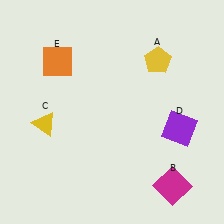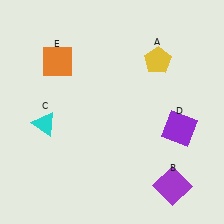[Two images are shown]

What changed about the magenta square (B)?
In Image 1, B is magenta. In Image 2, it changed to purple.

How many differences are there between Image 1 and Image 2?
There are 2 differences between the two images.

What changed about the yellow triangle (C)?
In Image 1, C is yellow. In Image 2, it changed to cyan.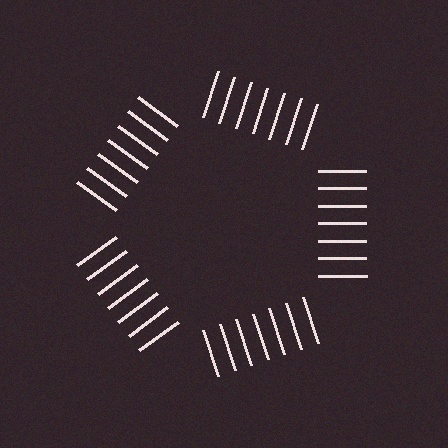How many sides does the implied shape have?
5 sides — the line-ends trace a pentagon.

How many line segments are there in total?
35 — 7 along each of the 5 edges.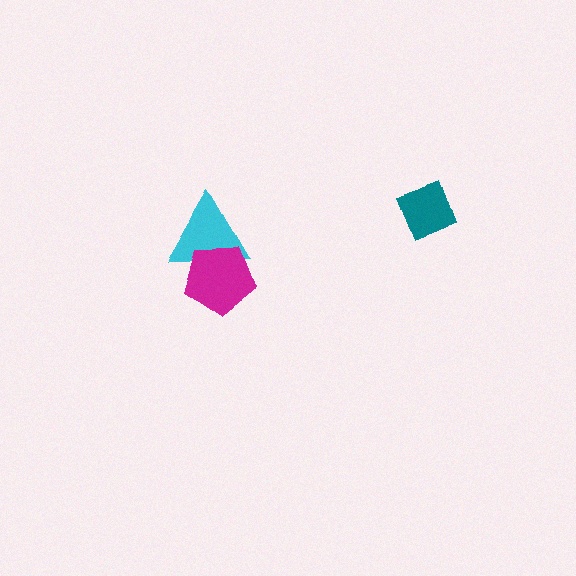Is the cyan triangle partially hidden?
Yes, it is partially covered by another shape.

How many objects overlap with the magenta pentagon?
1 object overlaps with the magenta pentagon.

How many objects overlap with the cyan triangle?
1 object overlaps with the cyan triangle.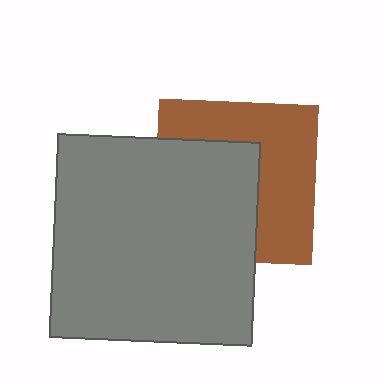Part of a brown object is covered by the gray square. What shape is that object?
It is a square.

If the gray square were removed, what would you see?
You would see the complete brown square.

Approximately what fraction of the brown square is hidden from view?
Roughly 49% of the brown square is hidden behind the gray square.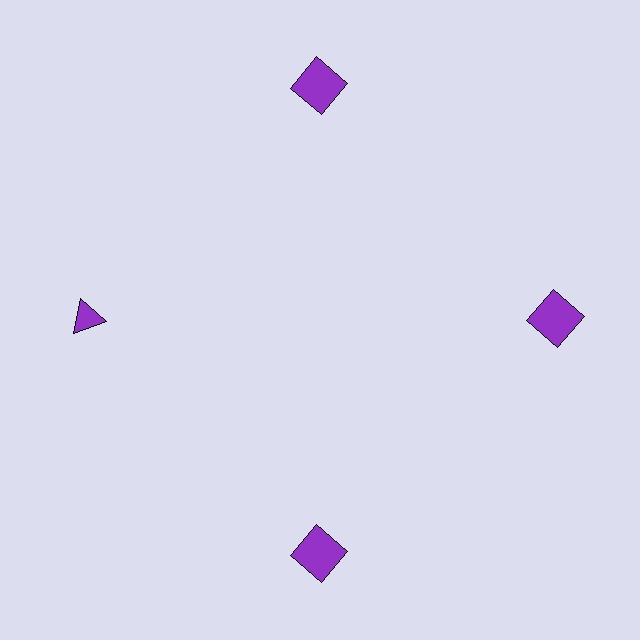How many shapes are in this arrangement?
There are 4 shapes arranged in a ring pattern.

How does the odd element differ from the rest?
It has a different shape: triangle instead of square.